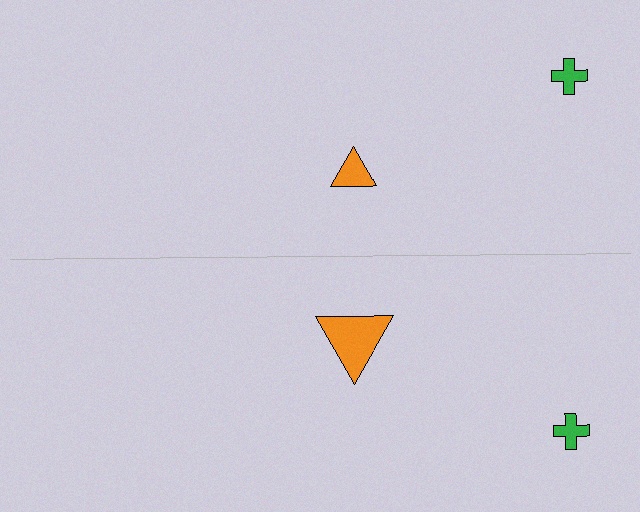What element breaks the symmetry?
The orange triangle on the bottom side has a different size than its mirror counterpart.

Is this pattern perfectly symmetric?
No, the pattern is not perfectly symmetric. The orange triangle on the bottom side has a different size than its mirror counterpart.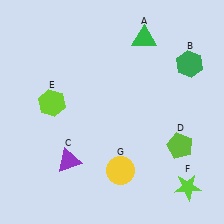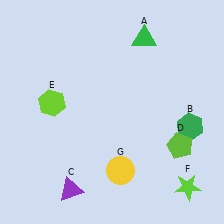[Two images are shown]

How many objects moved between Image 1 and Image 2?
2 objects moved between the two images.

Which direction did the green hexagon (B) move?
The green hexagon (B) moved down.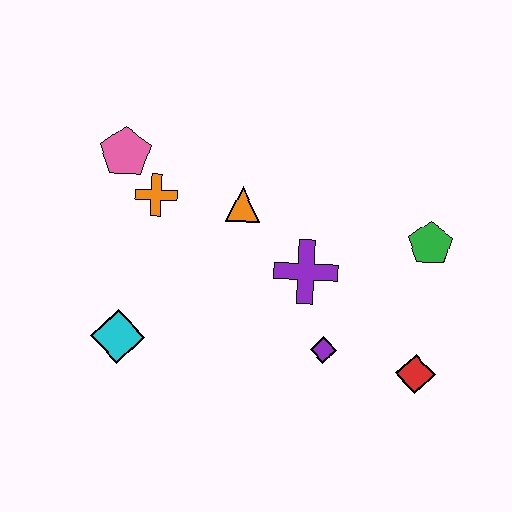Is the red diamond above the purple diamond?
No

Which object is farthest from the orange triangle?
The red diamond is farthest from the orange triangle.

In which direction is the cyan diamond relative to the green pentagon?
The cyan diamond is to the left of the green pentagon.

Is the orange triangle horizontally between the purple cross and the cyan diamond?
Yes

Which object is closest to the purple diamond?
The purple cross is closest to the purple diamond.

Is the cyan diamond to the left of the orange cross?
Yes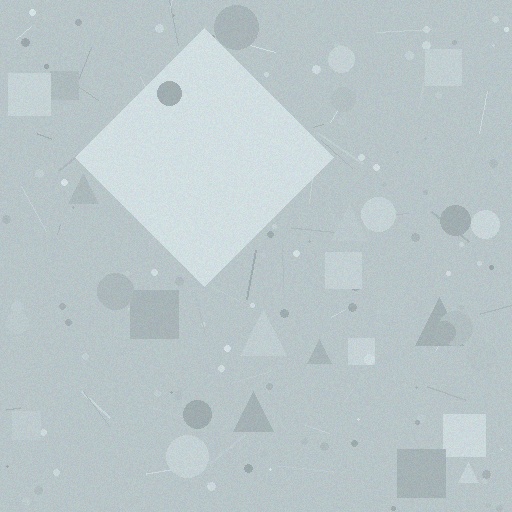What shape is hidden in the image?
A diamond is hidden in the image.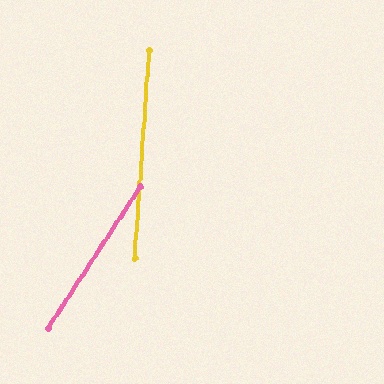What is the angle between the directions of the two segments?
Approximately 29 degrees.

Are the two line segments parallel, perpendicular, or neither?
Neither parallel nor perpendicular — they differ by about 29°.